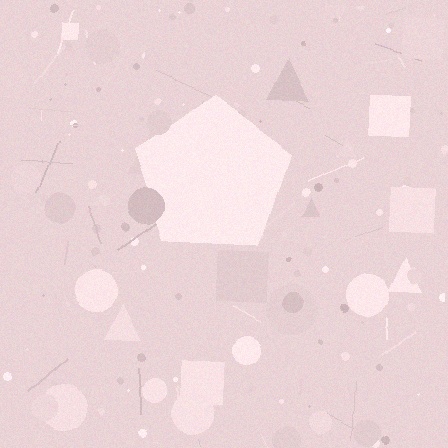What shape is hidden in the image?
A pentagon is hidden in the image.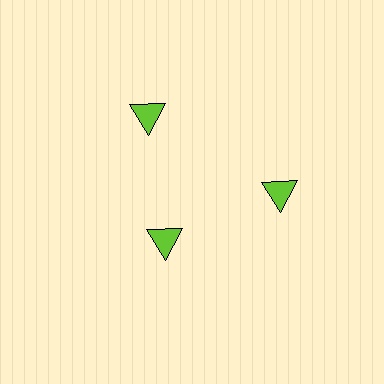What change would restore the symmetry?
The symmetry would be restored by moving it outward, back onto the ring so that all 3 triangles sit at equal angles and equal distance from the center.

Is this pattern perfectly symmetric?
No. The 3 lime triangles are arranged in a ring, but one element near the 7 o'clock position is pulled inward toward the center, breaking the 3-fold rotational symmetry.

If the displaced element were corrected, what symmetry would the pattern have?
It would have 3-fold rotational symmetry — the pattern would map onto itself every 120 degrees.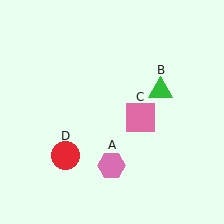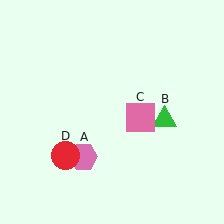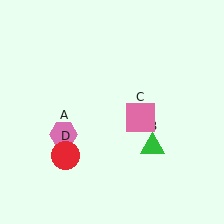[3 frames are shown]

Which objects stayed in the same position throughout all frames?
Pink square (object C) and red circle (object D) remained stationary.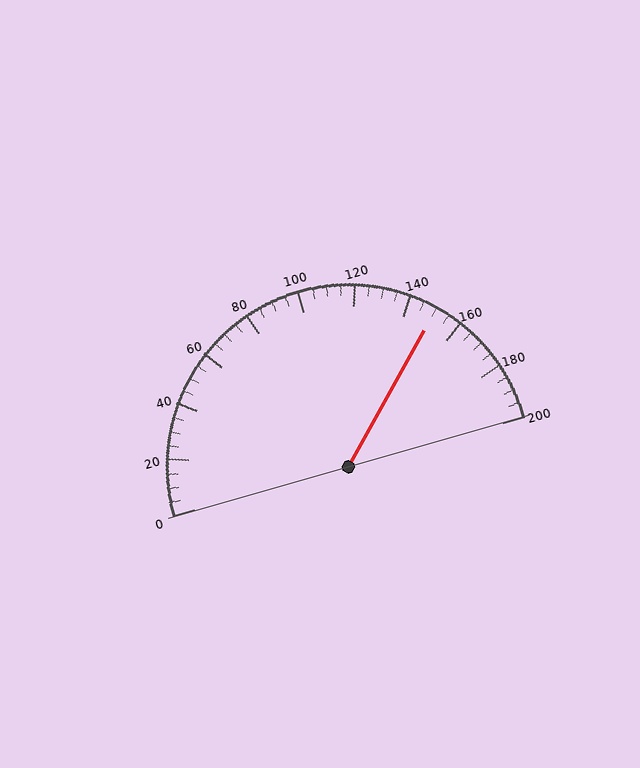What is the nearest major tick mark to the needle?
The nearest major tick mark is 160.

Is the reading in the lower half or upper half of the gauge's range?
The reading is in the upper half of the range (0 to 200).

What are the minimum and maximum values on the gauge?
The gauge ranges from 0 to 200.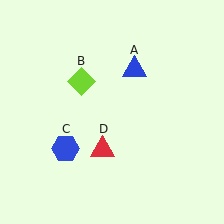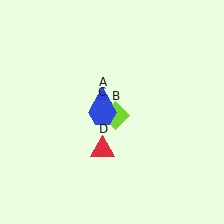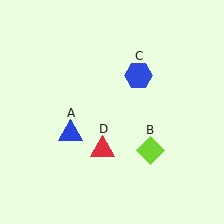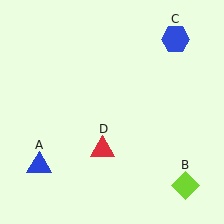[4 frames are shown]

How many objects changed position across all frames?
3 objects changed position: blue triangle (object A), lime diamond (object B), blue hexagon (object C).